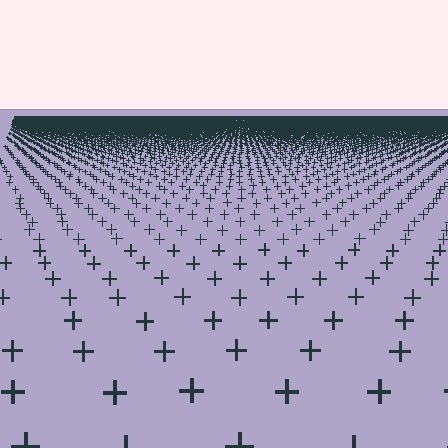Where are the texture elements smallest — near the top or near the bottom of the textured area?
Near the top.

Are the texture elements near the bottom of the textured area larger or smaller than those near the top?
Larger. Near the bottom, elements are closer to the viewer and appear at a bigger on-screen size.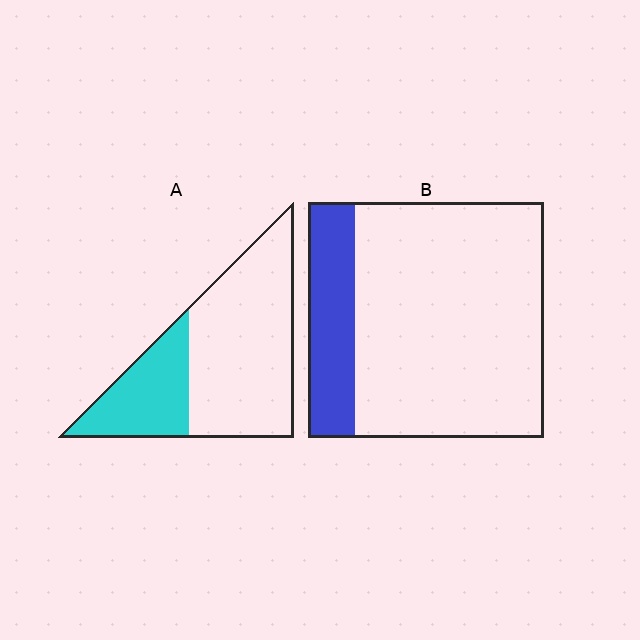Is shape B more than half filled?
No.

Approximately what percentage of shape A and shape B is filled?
A is approximately 30% and B is approximately 20%.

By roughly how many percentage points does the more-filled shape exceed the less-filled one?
By roughly 10 percentage points (A over B).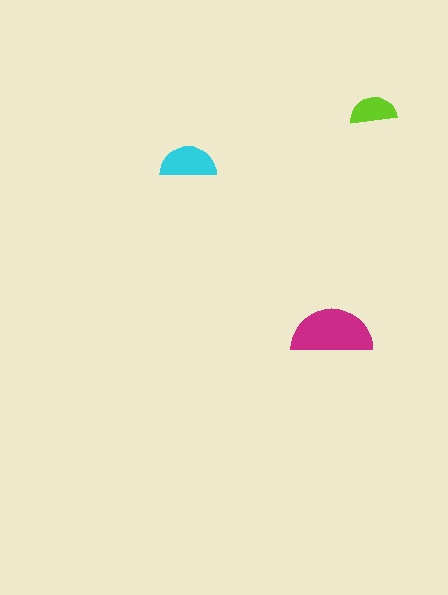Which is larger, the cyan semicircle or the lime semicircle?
The cyan one.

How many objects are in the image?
There are 3 objects in the image.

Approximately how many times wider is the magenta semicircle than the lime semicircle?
About 1.5 times wider.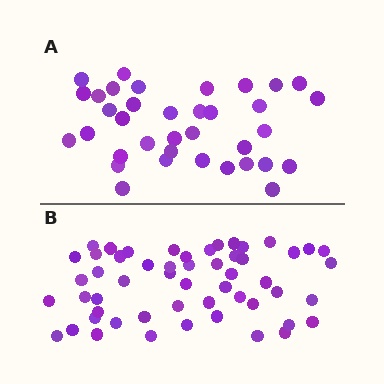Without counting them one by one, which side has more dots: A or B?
Region B (the bottom region) has more dots.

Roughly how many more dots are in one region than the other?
Region B has approximately 20 more dots than region A.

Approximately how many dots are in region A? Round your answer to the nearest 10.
About 40 dots. (The exact count is 36, which rounds to 40.)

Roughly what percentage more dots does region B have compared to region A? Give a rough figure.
About 50% more.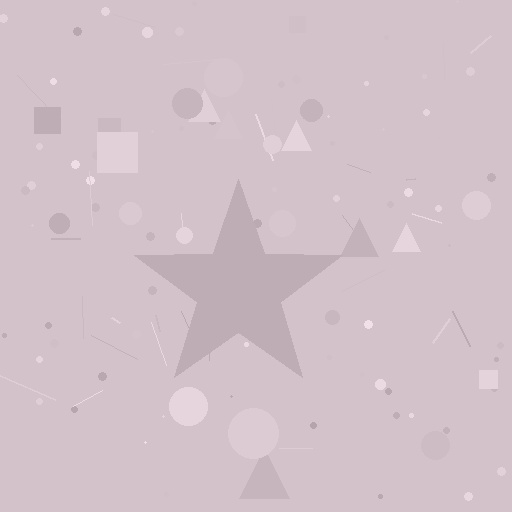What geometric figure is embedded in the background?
A star is embedded in the background.